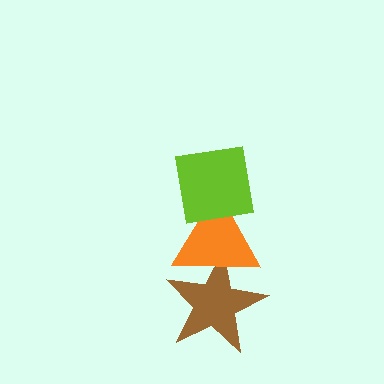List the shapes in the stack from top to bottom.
From top to bottom: the lime square, the orange triangle, the brown star.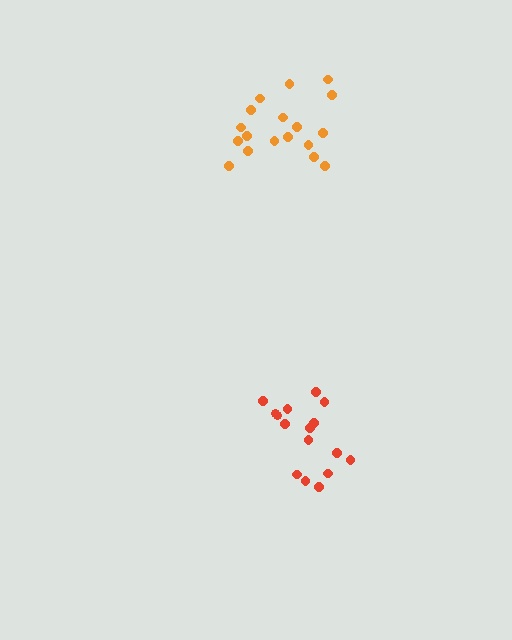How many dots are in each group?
Group 1: 18 dots, Group 2: 16 dots (34 total).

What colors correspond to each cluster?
The clusters are colored: orange, red.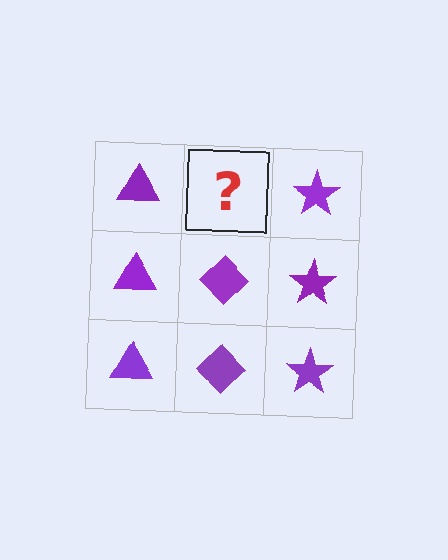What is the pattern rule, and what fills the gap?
The rule is that each column has a consistent shape. The gap should be filled with a purple diamond.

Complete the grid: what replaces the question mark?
The question mark should be replaced with a purple diamond.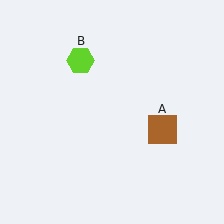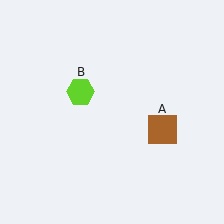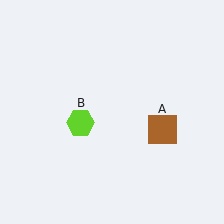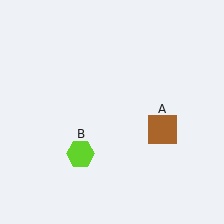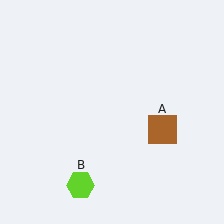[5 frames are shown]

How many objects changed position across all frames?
1 object changed position: lime hexagon (object B).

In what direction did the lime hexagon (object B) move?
The lime hexagon (object B) moved down.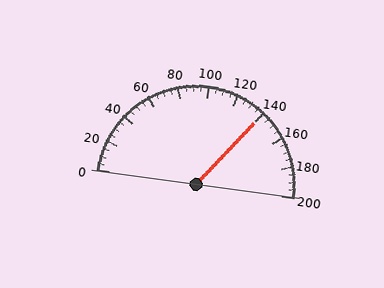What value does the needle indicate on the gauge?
The needle indicates approximately 140.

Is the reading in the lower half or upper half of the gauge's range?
The reading is in the upper half of the range (0 to 200).